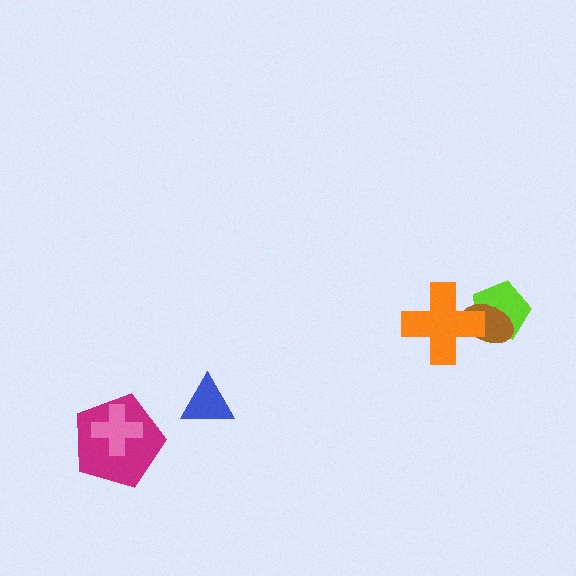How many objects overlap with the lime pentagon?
2 objects overlap with the lime pentagon.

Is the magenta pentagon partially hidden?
Yes, it is partially covered by another shape.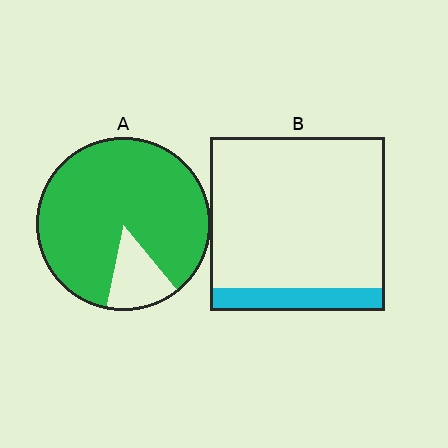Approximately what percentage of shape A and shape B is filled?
A is approximately 85% and B is approximately 15%.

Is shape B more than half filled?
No.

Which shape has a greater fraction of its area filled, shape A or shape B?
Shape A.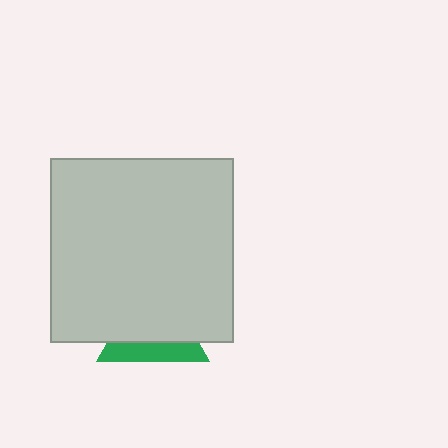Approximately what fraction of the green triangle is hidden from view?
Roughly 67% of the green triangle is hidden behind the light gray square.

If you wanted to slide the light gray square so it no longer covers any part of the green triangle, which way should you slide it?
Slide it up — that is the most direct way to separate the two shapes.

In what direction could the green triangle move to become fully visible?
The green triangle could move down. That would shift it out from behind the light gray square entirely.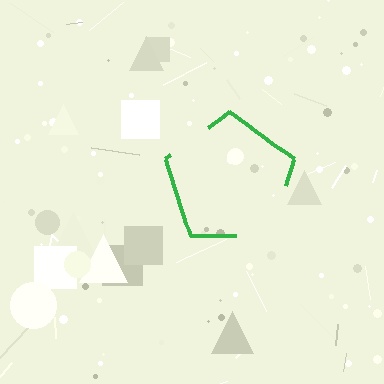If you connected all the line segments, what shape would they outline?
They would outline a pentagon.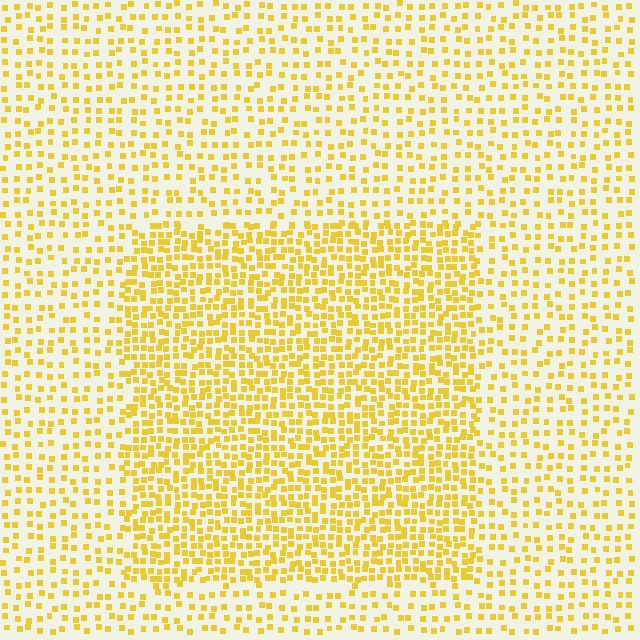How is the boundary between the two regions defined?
The boundary is defined by a change in element density (approximately 2.0x ratio). All elements are the same color, size, and shape.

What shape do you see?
I see a rectangle.